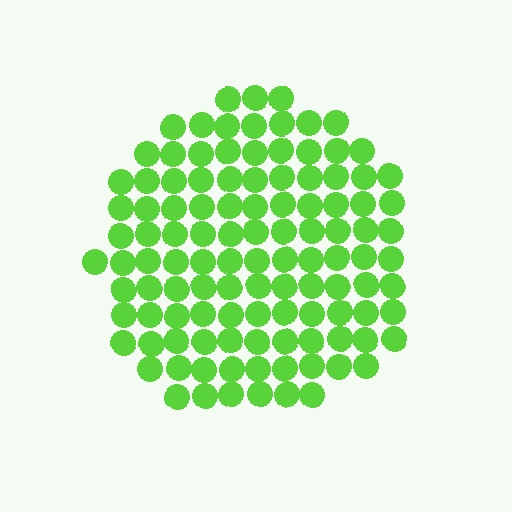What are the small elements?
The small elements are circles.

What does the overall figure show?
The overall figure shows a circle.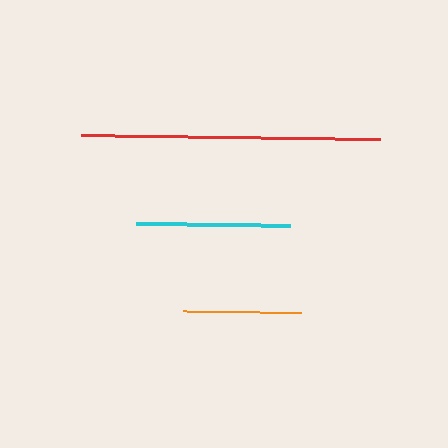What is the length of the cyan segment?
The cyan segment is approximately 154 pixels long.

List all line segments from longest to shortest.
From longest to shortest: red, cyan, orange.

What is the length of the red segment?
The red segment is approximately 298 pixels long.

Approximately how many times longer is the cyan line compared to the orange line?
The cyan line is approximately 1.3 times the length of the orange line.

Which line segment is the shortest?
The orange line is the shortest at approximately 119 pixels.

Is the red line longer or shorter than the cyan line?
The red line is longer than the cyan line.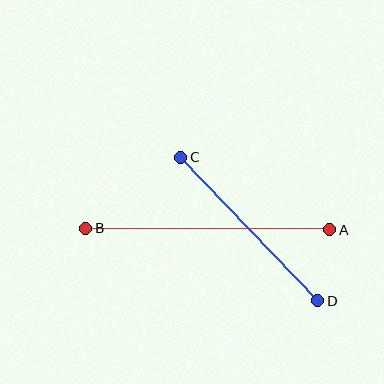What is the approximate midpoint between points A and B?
The midpoint is at approximately (208, 229) pixels.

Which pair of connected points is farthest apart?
Points A and B are farthest apart.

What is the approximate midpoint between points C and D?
The midpoint is at approximately (249, 229) pixels.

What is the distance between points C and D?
The distance is approximately 199 pixels.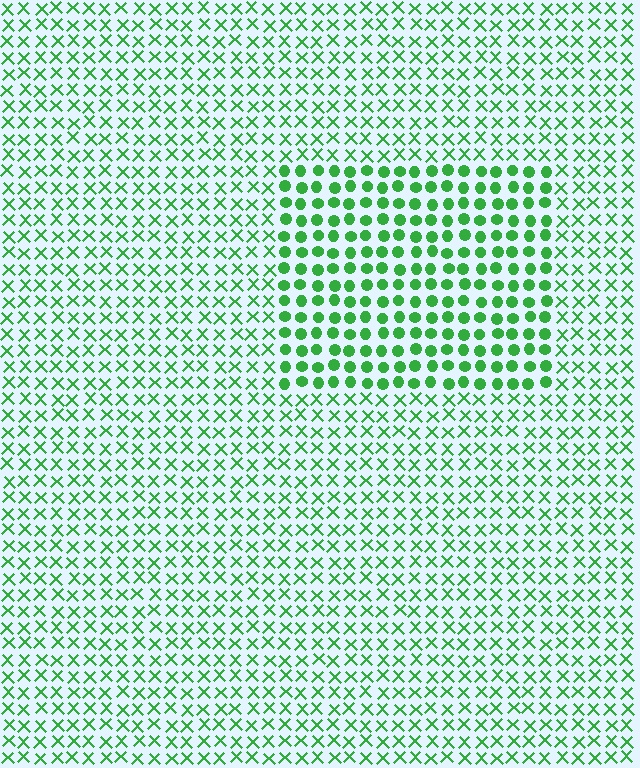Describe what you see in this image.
The image is filled with small green elements arranged in a uniform grid. A rectangle-shaped region contains circles, while the surrounding area contains X marks. The boundary is defined purely by the change in element shape.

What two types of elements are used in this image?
The image uses circles inside the rectangle region and X marks outside it.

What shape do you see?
I see a rectangle.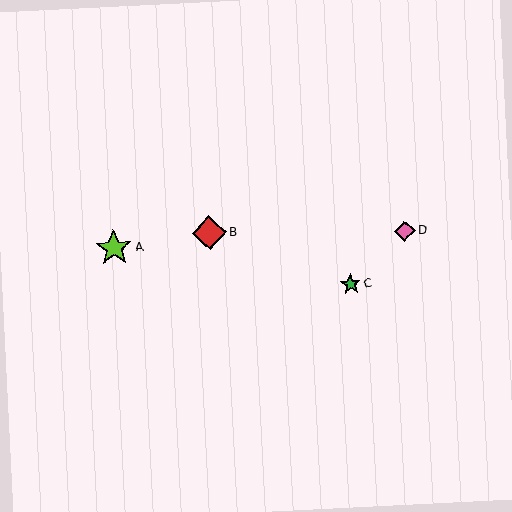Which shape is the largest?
The lime star (labeled A) is the largest.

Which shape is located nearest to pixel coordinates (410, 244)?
The pink diamond (labeled D) at (405, 231) is nearest to that location.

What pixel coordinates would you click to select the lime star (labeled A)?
Click at (114, 248) to select the lime star A.